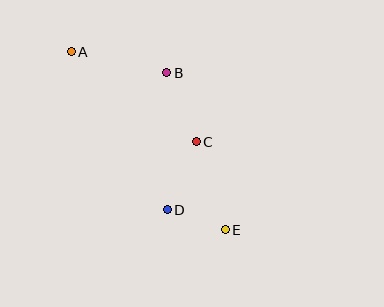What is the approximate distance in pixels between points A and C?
The distance between A and C is approximately 154 pixels.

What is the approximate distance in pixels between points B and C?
The distance between B and C is approximately 75 pixels.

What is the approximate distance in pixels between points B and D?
The distance between B and D is approximately 137 pixels.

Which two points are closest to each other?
Points D and E are closest to each other.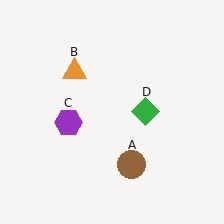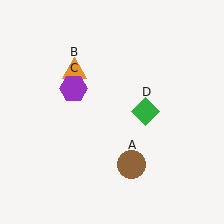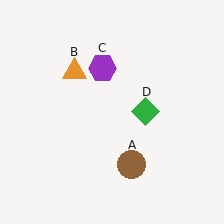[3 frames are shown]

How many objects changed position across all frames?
1 object changed position: purple hexagon (object C).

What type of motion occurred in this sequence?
The purple hexagon (object C) rotated clockwise around the center of the scene.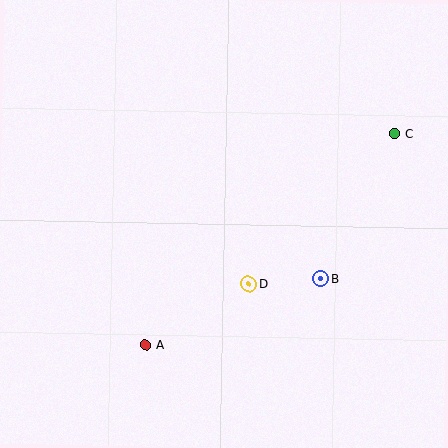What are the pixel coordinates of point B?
Point B is at (321, 279).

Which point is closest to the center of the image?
Point D at (248, 284) is closest to the center.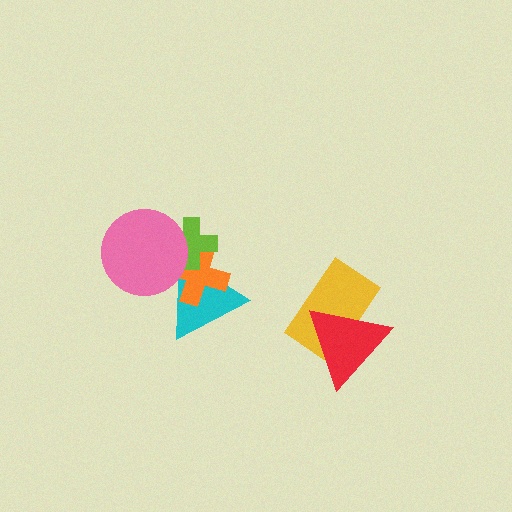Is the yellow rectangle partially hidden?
Yes, it is partially covered by another shape.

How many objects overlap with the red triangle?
1 object overlaps with the red triangle.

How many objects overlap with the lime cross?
3 objects overlap with the lime cross.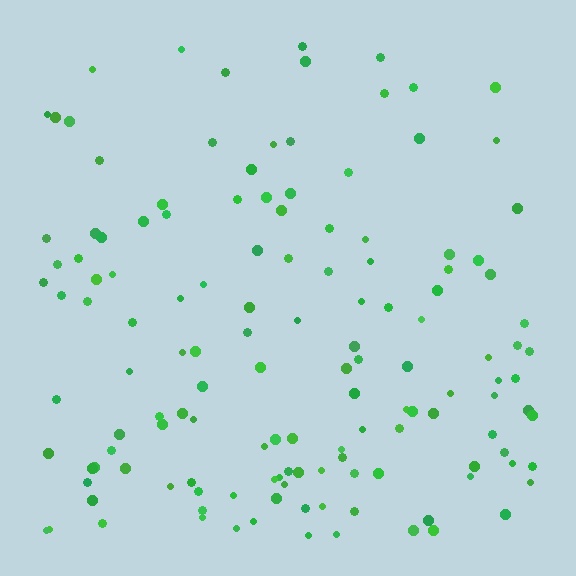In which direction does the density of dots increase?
From top to bottom, with the bottom side densest.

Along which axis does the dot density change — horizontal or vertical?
Vertical.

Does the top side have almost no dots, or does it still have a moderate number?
Still a moderate number, just noticeably fewer than the bottom.